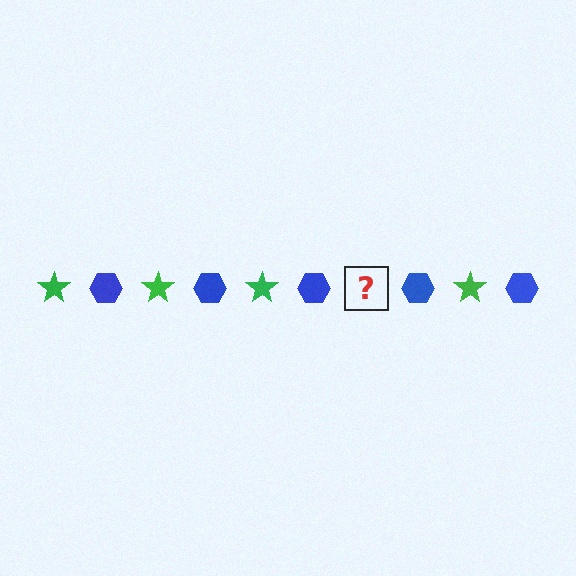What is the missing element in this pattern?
The missing element is a green star.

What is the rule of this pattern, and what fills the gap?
The rule is that the pattern alternates between green star and blue hexagon. The gap should be filled with a green star.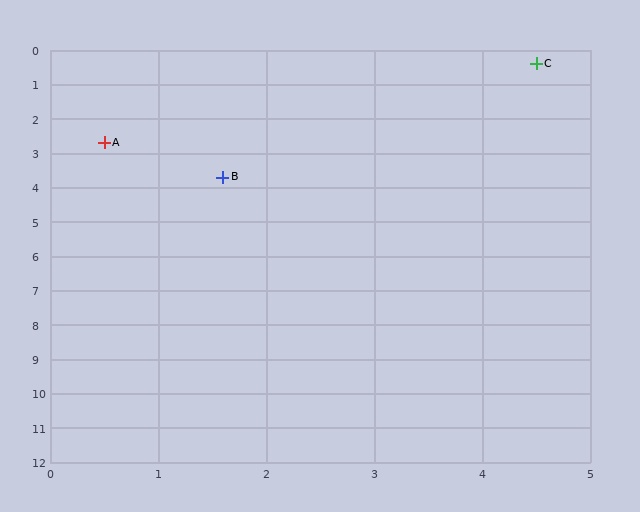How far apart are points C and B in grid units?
Points C and B are about 4.4 grid units apart.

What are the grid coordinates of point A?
Point A is at approximately (0.5, 2.7).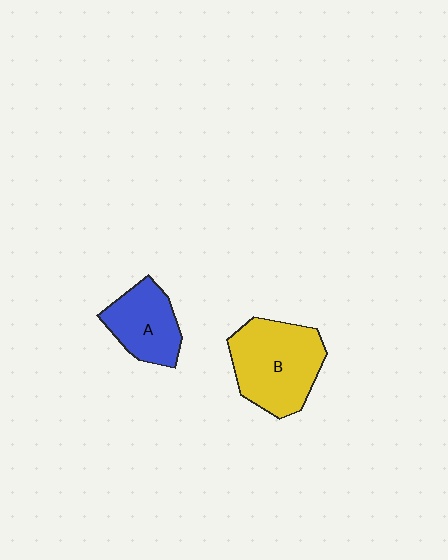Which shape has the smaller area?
Shape A (blue).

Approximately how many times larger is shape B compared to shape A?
Approximately 1.5 times.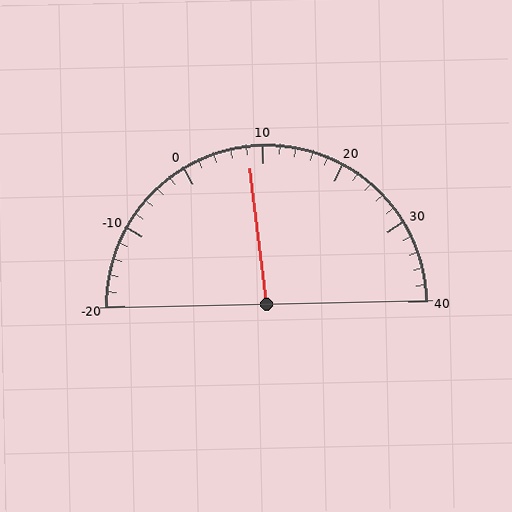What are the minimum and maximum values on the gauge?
The gauge ranges from -20 to 40.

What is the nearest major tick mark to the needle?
The nearest major tick mark is 10.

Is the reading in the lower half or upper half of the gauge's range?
The reading is in the lower half of the range (-20 to 40).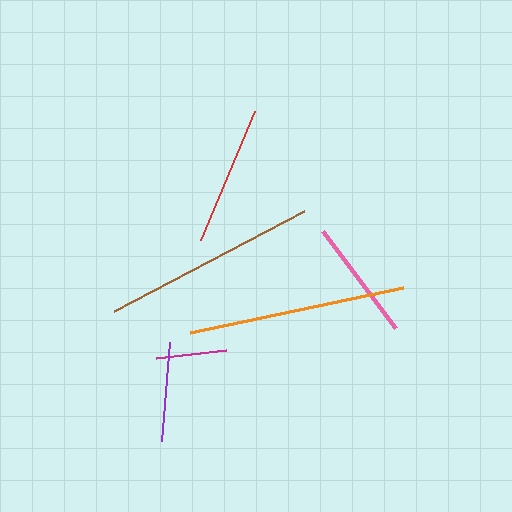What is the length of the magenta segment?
The magenta segment is approximately 71 pixels long.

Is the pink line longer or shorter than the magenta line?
The pink line is longer than the magenta line.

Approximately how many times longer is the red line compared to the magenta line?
The red line is approximately 2.0 times the length of the magenta line.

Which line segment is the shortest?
The magenta line is the shortest at approximately 71 pixels.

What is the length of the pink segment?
The pink segment is approximately 121 pixels long.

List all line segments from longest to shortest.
From longest to shortest: orange, brown, red, pink, purple, magenta.